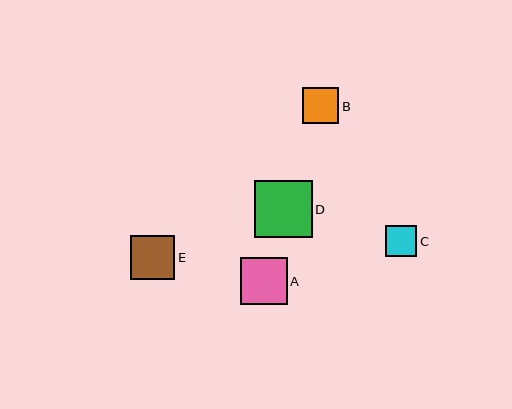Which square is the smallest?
Square C is the smallest with a size of approximately 31 pixels.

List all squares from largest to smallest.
From largest to smallest: D, A, E, B, C.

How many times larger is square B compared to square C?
Square B is approximately 1.2 times the size of square C.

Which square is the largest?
Square D is the largest with a size of approximately 58 pixels.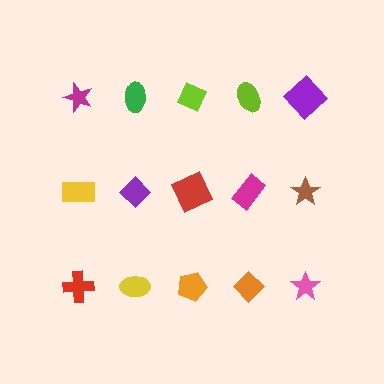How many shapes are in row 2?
5 shapes.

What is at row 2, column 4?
A magenta rectangle.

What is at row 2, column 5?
A brown star.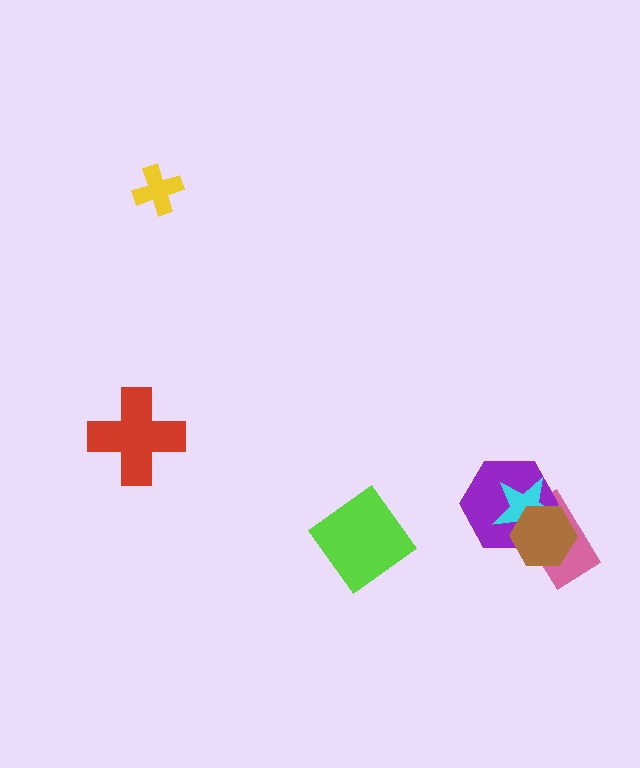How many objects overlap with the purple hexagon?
3 objects overlap with the purple hexagon.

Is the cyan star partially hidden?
Yes, it is partially covered by another shape.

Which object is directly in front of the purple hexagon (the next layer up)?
The cyan star is directly in front of the purple hexagon.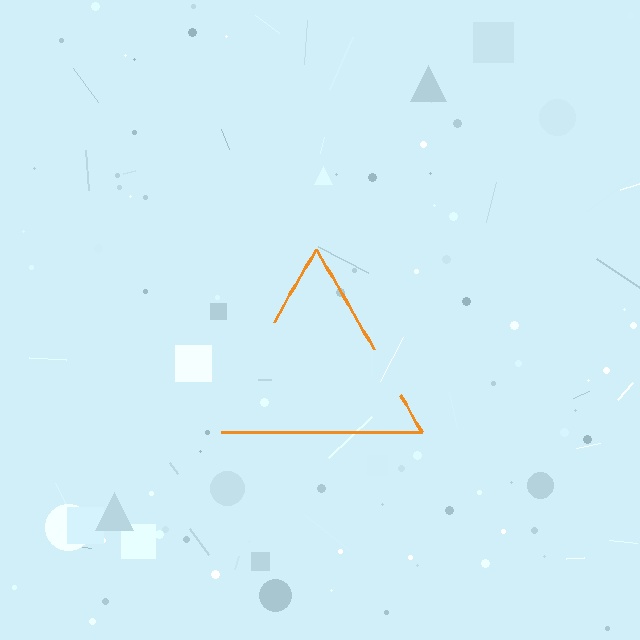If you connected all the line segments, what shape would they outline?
They would outline a triangle.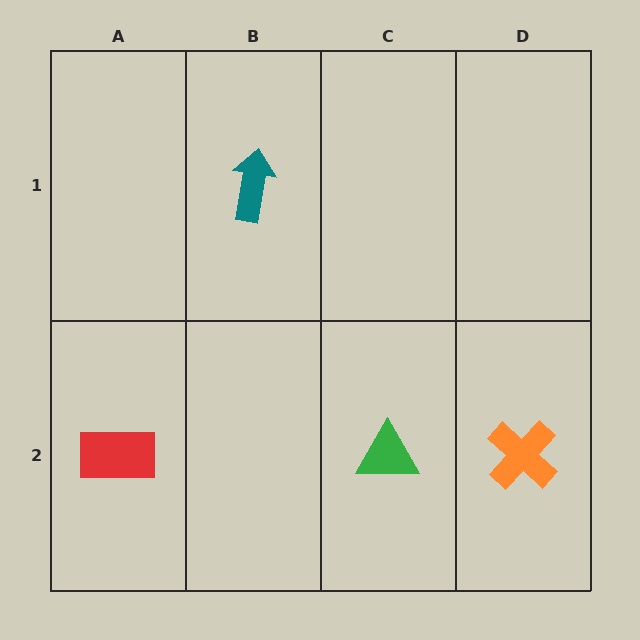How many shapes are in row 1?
1 shape.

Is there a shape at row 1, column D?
No, that cell is empty.